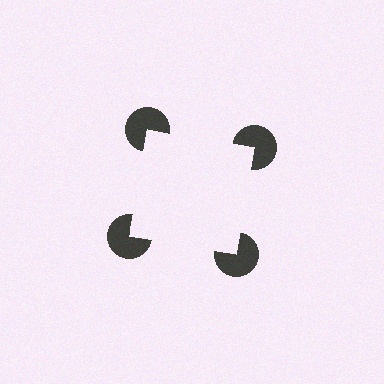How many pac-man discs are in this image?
There are 4 — one at each vertex of the illusory square.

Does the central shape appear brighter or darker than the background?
It typically appears slightly brighter than the background, even though no actual brightness change is drawn.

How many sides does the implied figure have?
4 sides.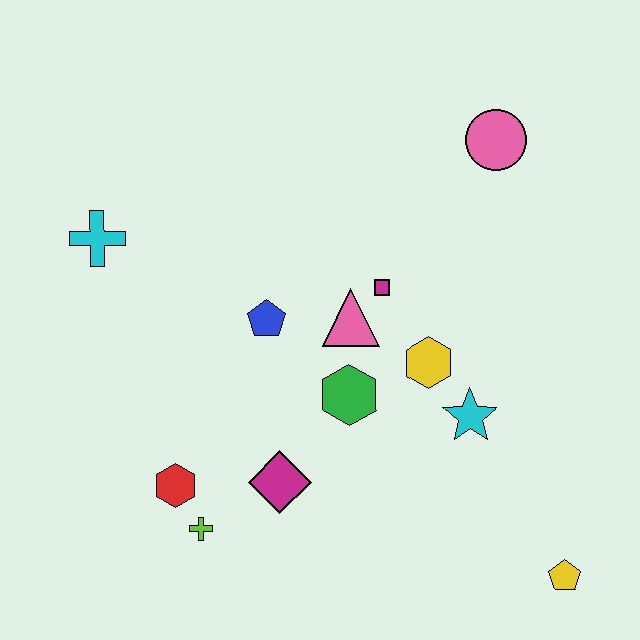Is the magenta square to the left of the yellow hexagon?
Yes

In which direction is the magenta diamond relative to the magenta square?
The magenta diamond is below the magenta square.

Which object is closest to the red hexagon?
The lime cross is closest to the red hexagon.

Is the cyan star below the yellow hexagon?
Yes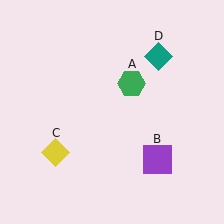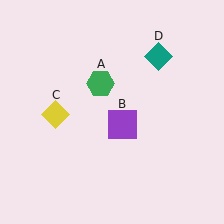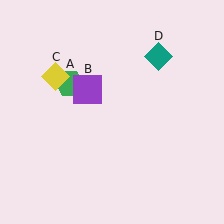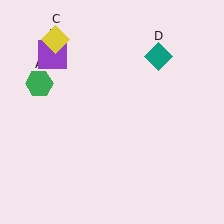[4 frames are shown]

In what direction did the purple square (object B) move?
The purple square (object B) moved up and to the left.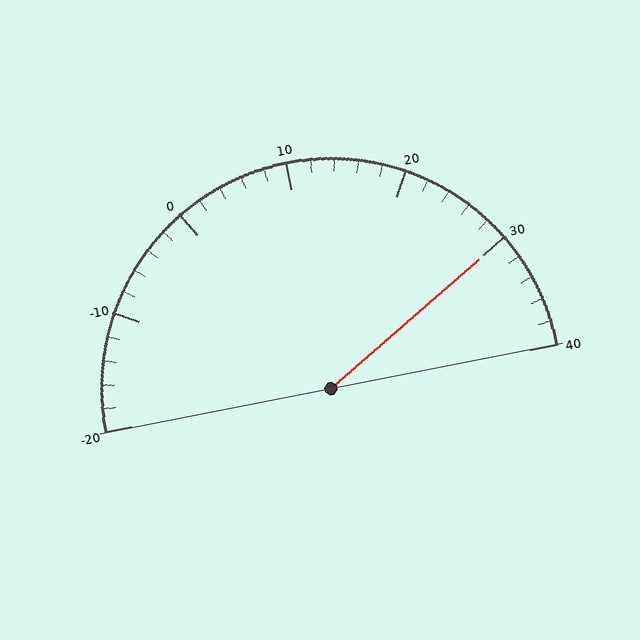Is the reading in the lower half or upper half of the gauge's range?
The reading is in the upper half of the range (-20 to 40).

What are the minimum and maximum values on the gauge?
The gauge ranges from -20 to 40.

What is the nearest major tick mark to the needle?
The nearest major tick mark is 30.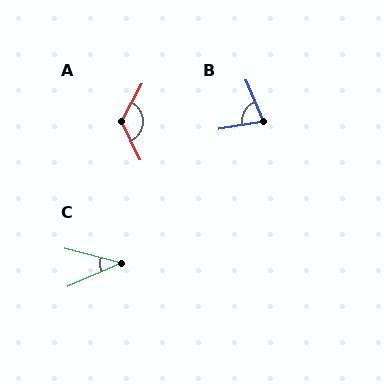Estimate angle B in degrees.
Approximately 77 degrees.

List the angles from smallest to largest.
C (38°), B (77°), A (125°).